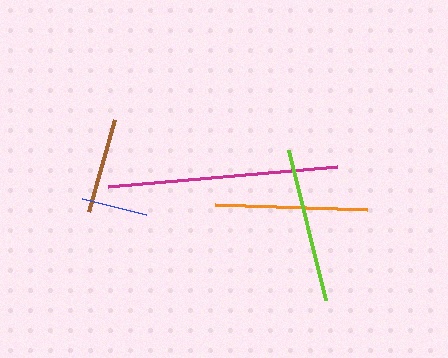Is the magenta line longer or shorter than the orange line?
The magenta line is longer than the orange line.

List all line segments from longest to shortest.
From longest to shortest: magenta, lime, orange, brown, blue.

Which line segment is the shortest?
The blue line is the shortest at approximately 66 pixels.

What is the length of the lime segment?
The lime segment is approximately 154 pixels long.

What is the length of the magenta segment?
The magenta segment is approximately 230 pixels long.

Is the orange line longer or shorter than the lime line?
The lime line is longer than the orange line.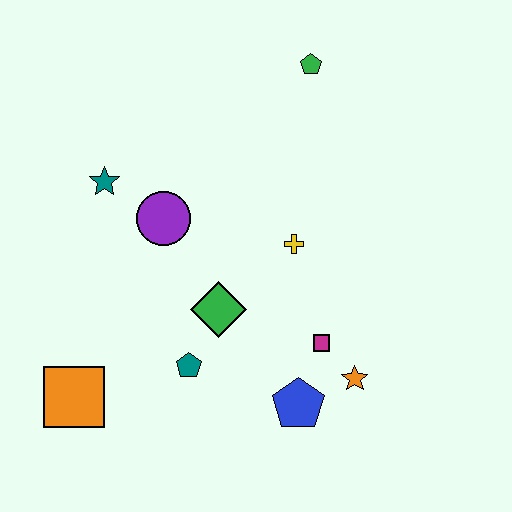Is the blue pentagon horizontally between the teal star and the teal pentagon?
No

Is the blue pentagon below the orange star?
Yes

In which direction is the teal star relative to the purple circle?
The teal star is to the left of the purple circle.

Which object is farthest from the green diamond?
The green pentagon is farthest from the green diamond.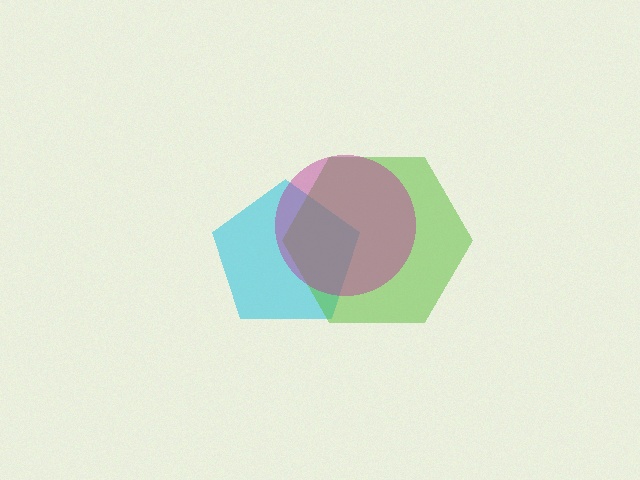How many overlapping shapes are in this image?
There are 3 overlapping shapes in the image.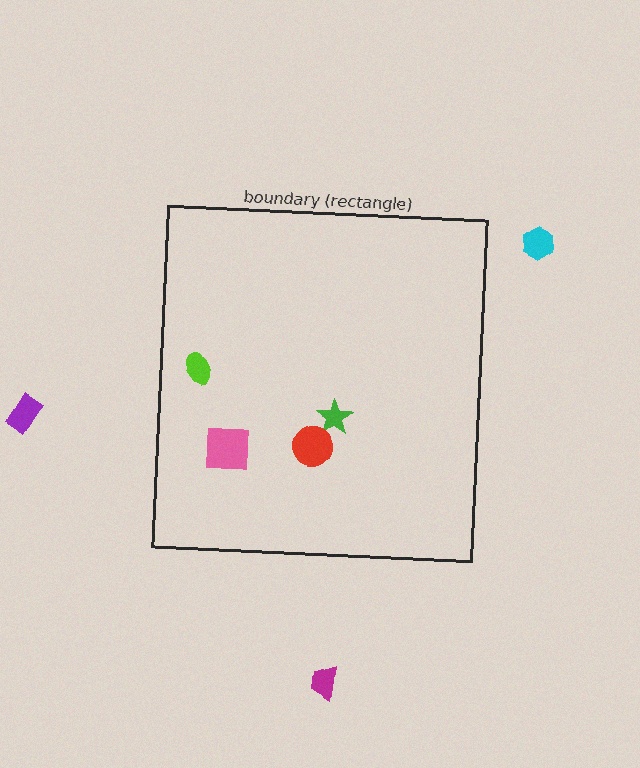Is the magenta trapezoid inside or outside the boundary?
Outside.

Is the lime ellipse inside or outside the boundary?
Inside.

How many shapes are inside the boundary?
4 inside, 3 outside.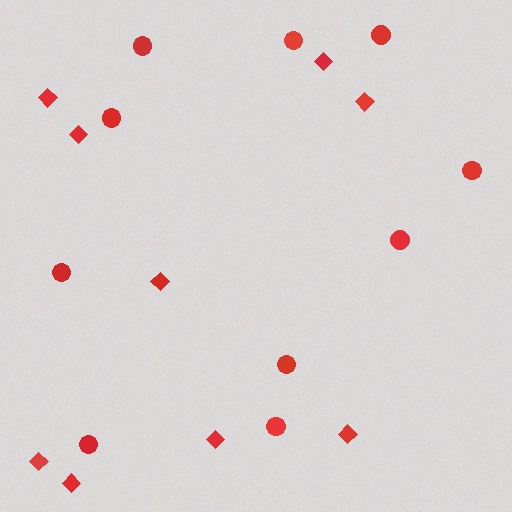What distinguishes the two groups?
There are 2 groups: one group of diamonds (9) and one group of circles (10).